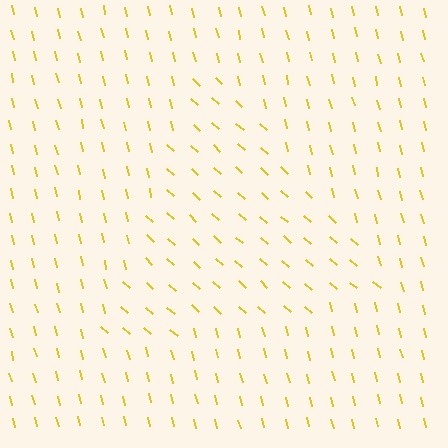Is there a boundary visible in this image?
Yes, there is a texture boundary formed by a change in line orientation.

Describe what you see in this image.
The image is filled with small yellow line segments. A triangle region in the image has lines oriented differently from the surrounding lines, creating a visible texture boundary.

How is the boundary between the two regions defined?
The boundary is defined purely by a change in line orientation (approximately 35 degrees difference). All lines are the same color and thickness.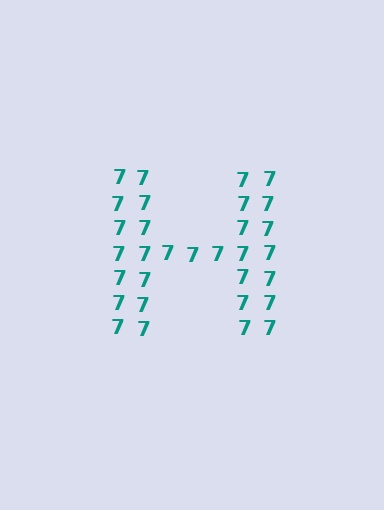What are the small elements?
The small elements are digit 7's.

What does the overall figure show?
The overall figure shows the letter H.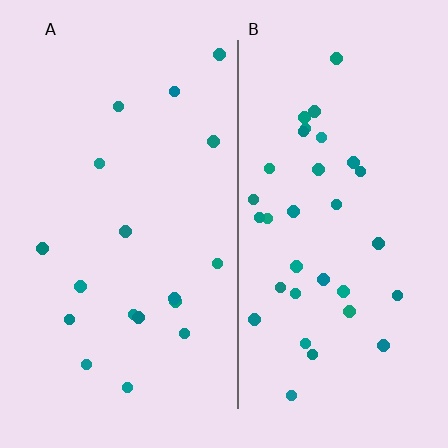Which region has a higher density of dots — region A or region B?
B (the right).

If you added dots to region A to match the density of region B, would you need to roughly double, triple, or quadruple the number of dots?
Approximately double.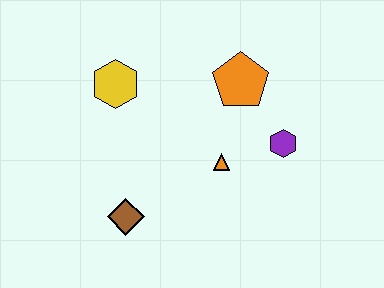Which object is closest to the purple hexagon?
The orange triangle is closest to the purple hexagon.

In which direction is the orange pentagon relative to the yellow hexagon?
The orange pentagon is to the right of the yellow hexagon.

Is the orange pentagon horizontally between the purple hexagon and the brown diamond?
Yes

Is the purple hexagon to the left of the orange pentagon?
No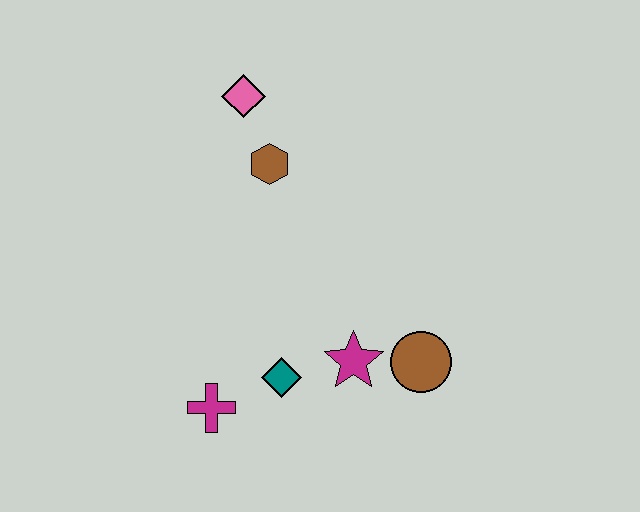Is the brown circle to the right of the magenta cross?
Yes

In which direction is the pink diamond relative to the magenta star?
The pink diamond is above the magenta star.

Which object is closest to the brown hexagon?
The pink diamond is closest to the brown hexagon.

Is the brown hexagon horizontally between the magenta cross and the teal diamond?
Yes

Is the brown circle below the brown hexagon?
Yes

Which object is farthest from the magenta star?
The pink diamond is farthest from the magenta star.